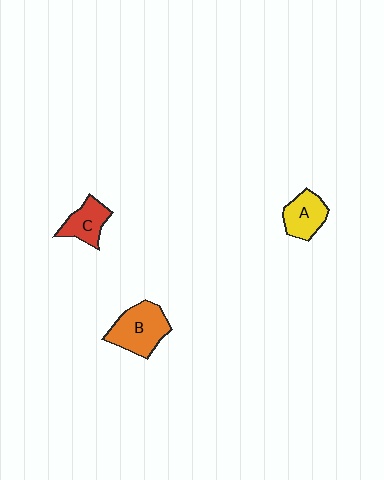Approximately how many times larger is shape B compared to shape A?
Approximately 1.4 times.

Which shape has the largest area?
Shape B (orange).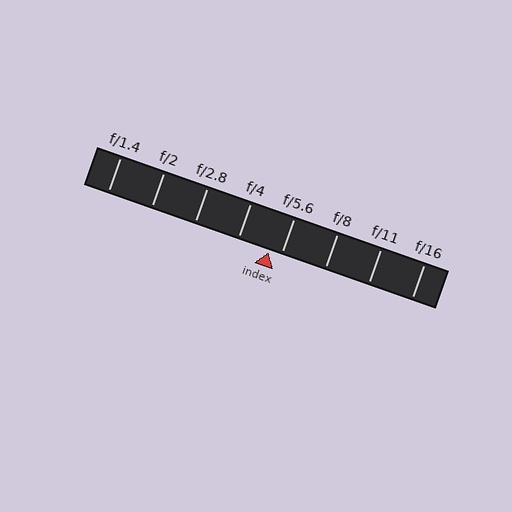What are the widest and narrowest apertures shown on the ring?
The widest aperture shown is f/1.4 and the narrowest is f/16.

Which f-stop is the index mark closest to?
The index mark is closest to f/5.6.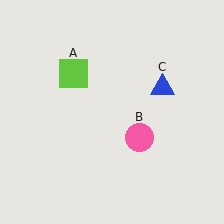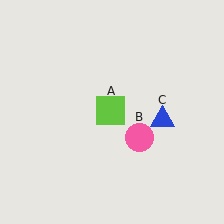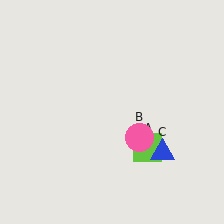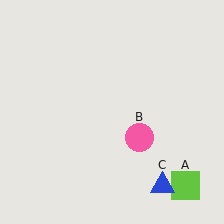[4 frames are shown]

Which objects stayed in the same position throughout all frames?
Pink circle (object B) remained stationary.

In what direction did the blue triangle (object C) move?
The blue triangle (object C) moved down.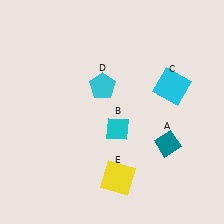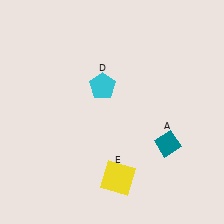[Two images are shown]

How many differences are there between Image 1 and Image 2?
There are 2 differences between the two images.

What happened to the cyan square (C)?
The cyan square (C) was removed in Image 2. It was in the top-right area of Image 1.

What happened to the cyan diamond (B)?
The cyan diamond (B) was removed in Image 2. It was in the bottom-right area of Image 1.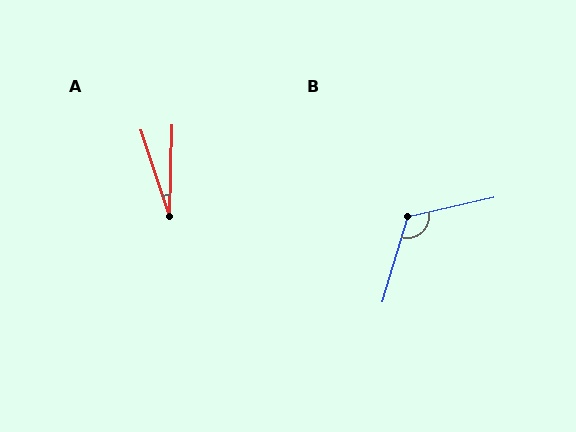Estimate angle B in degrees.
Approximately 119 degrees.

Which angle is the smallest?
A, at approximately 20 degrees.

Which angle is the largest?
B, at approximately 119 degrees.